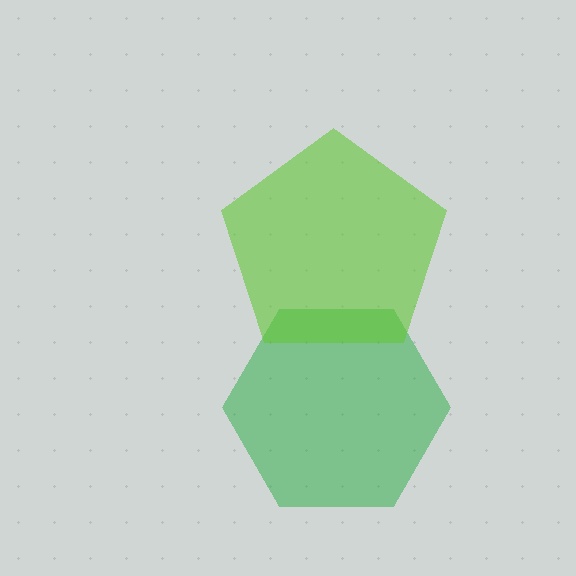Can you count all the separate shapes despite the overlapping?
Yes, there are 2 separate shapes.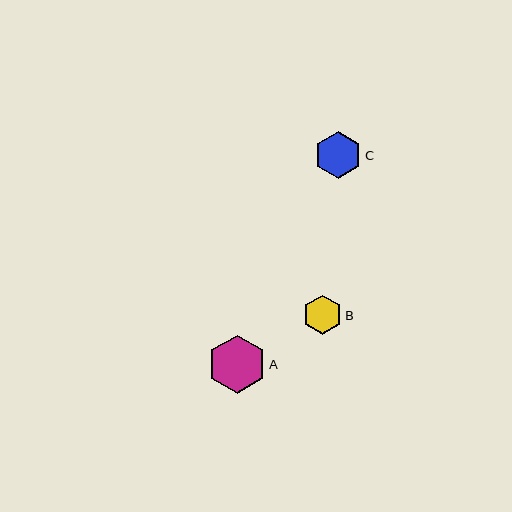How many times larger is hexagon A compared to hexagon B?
Hexagon A is approximately 1.5 times the size of hexagon B.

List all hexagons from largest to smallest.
From largest to smallest: A, C, B.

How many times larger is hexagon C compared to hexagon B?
Hexagon C is approximately 1.2 times the size of hexagon B.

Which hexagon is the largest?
Hexagon A is the largest with a size of approximately 58 pixels.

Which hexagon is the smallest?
Hexagon B is the smallest with a size of approximately 39 pixels.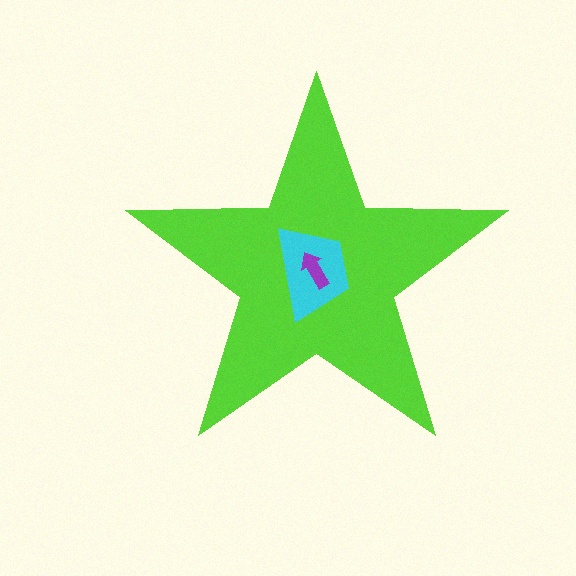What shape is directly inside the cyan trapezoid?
The purple arrow.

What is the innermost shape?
The purple arrow.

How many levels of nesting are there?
3.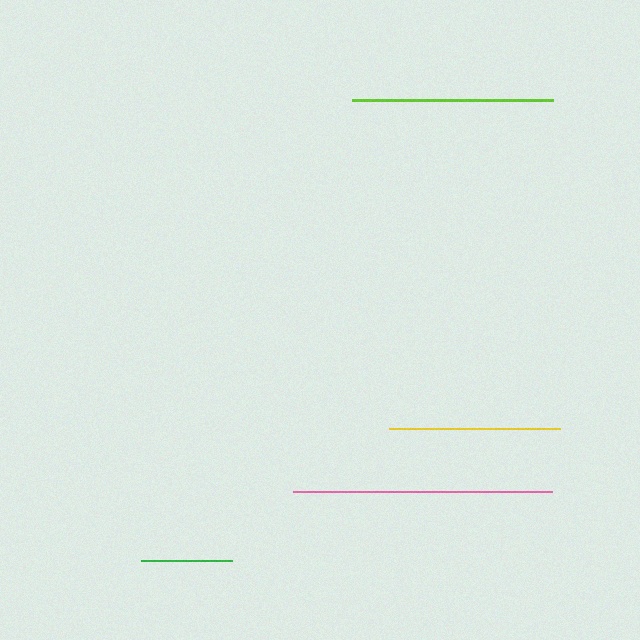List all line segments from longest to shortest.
From longest to shortest: pink, lime, yellow, green.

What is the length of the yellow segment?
The yellow segment is approximately 171 pixels long.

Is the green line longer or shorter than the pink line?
The pink line is longer than the green line.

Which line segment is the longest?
The pink line is the longest at approximately 259 pixels.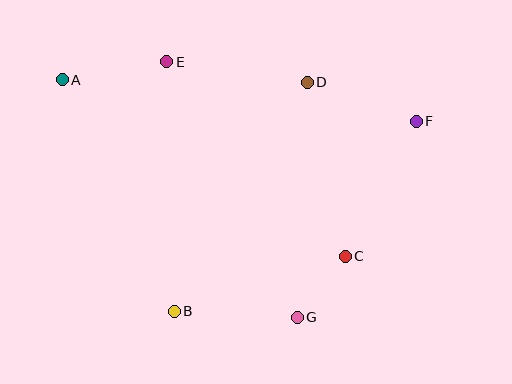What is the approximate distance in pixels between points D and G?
The distance between D and G is approximately 235 pixels.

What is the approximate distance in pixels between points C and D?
The distance between C and D is approximately 178 pixels.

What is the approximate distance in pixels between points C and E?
The distance between C and E is approximately 264 pixels.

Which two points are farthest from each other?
Points A and F are farthest from each other.